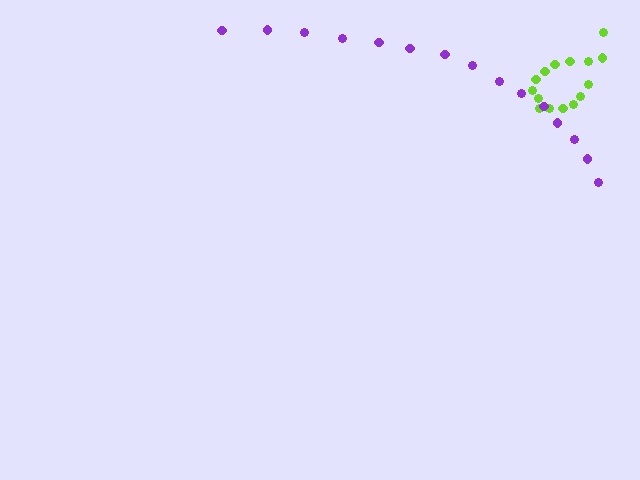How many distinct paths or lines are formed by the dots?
There are 2 distinct paths.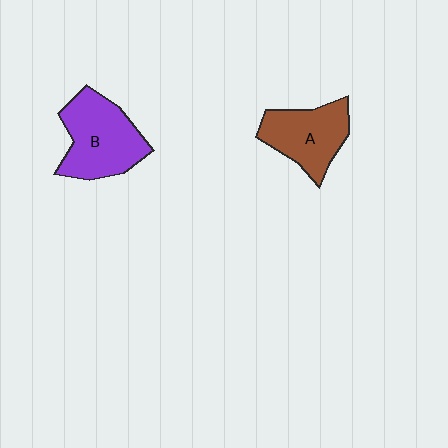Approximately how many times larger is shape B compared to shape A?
Approximately 1.2 times.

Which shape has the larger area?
Shape B (purple).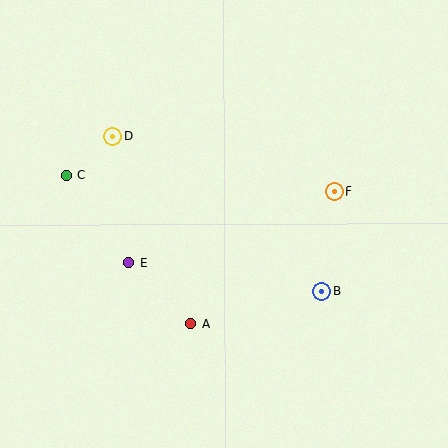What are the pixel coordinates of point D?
Point D is at (112, 137).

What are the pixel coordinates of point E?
Point E is at (129, 263).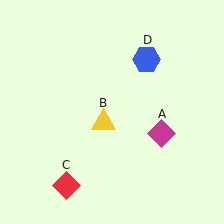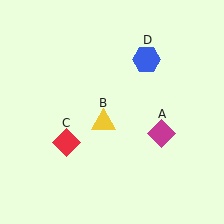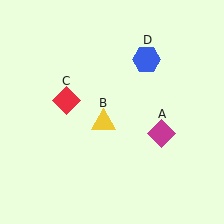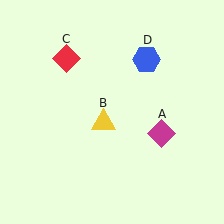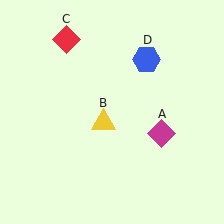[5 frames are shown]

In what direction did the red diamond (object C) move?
The red diamond (object C) moved up.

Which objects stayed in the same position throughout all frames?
Magenta diamond (object A) and yellow triangle (object B) and blue hexagon (object D) remained stationary.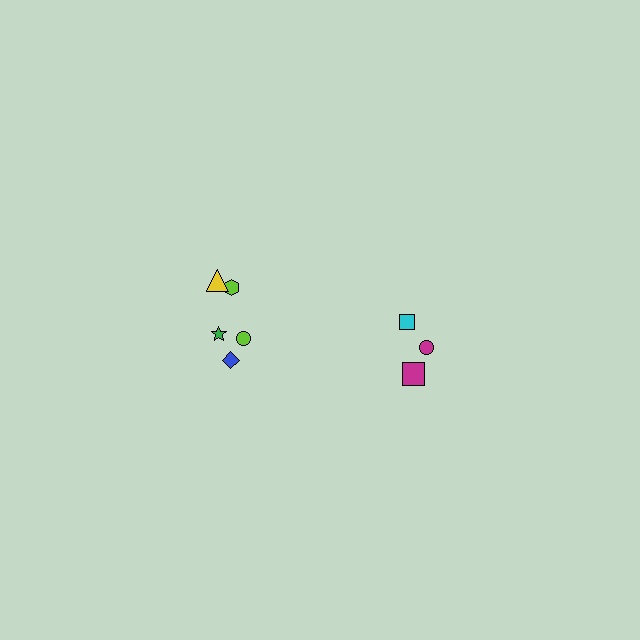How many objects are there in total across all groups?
There are 8 objects.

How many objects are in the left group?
There are 5 objects.